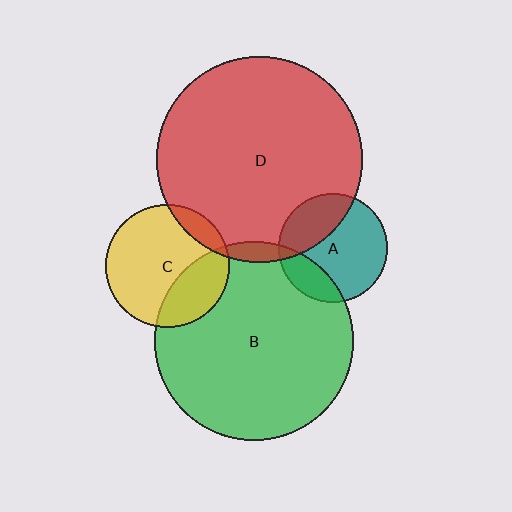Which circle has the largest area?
Circle D (red).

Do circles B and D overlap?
Yes.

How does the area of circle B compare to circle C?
Approximately 2.6 times.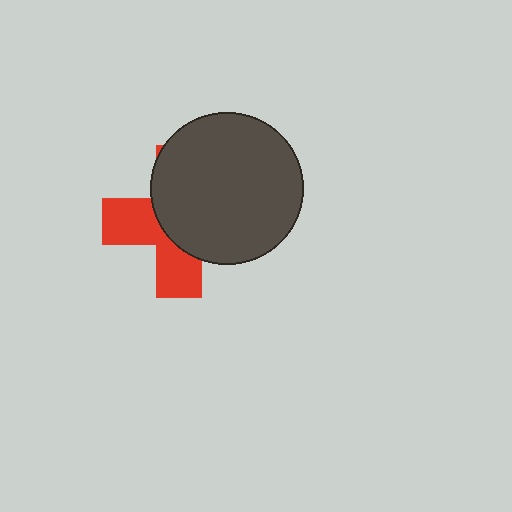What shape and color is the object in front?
The object in front is a dark gray circle.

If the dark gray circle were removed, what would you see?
You would see the complete red cross.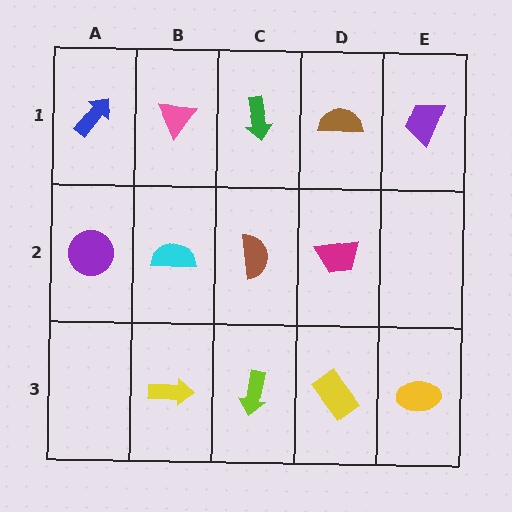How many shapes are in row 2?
4 shapes.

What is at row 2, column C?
A brown semicircle.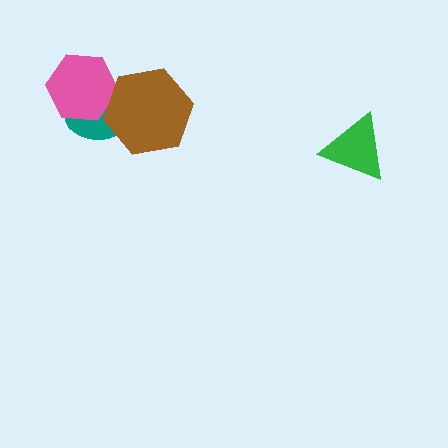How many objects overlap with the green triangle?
0 objects overlap with the green triangle.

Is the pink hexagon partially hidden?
Yes, it is partially covered by another shape.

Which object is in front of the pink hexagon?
The brown hexagon is in front of the pink hexagon.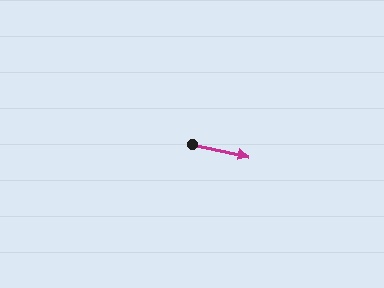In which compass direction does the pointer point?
East.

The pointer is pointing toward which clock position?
Roughly 3 o'clock.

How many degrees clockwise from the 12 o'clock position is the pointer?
Approximately 102 degrees.